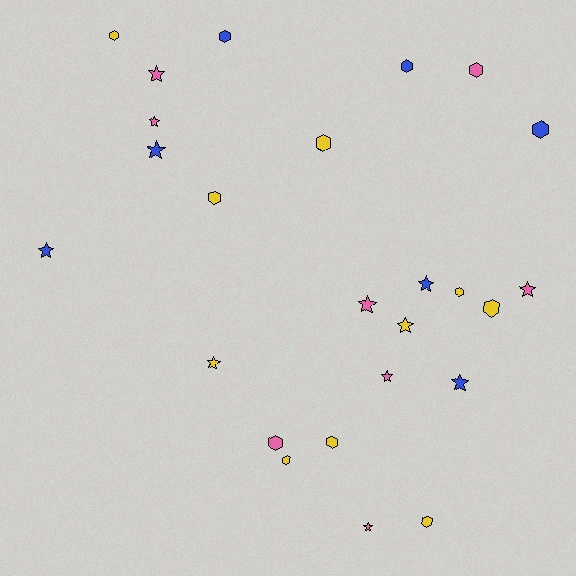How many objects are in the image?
There are 25 objects.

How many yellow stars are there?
There are 2 yellow stars.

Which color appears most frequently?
Yellow, with 10 objects.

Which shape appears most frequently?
Hexagon, with 13 objects.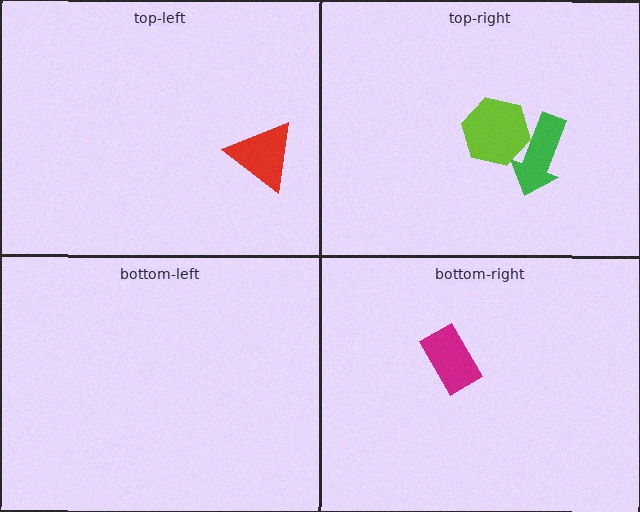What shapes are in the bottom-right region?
The magenta rectangle.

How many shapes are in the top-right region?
2.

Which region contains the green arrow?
The top-right region.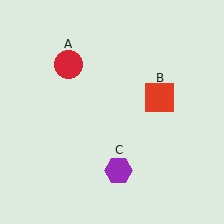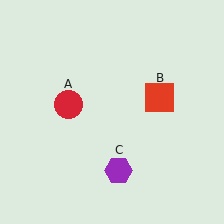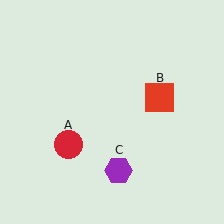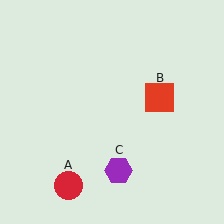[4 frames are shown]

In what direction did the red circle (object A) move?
The red circle (object A) moved down.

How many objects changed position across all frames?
1 object changed position: red circle (object A).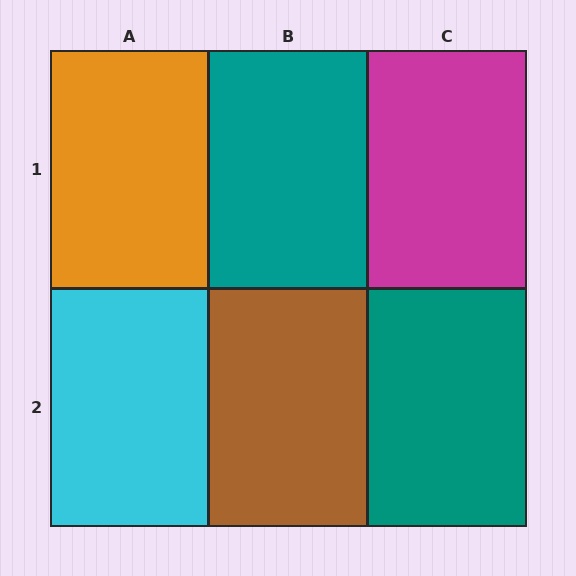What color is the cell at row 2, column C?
Teal.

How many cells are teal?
2 cells are teal.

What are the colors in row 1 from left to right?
Orange, teal, magenta.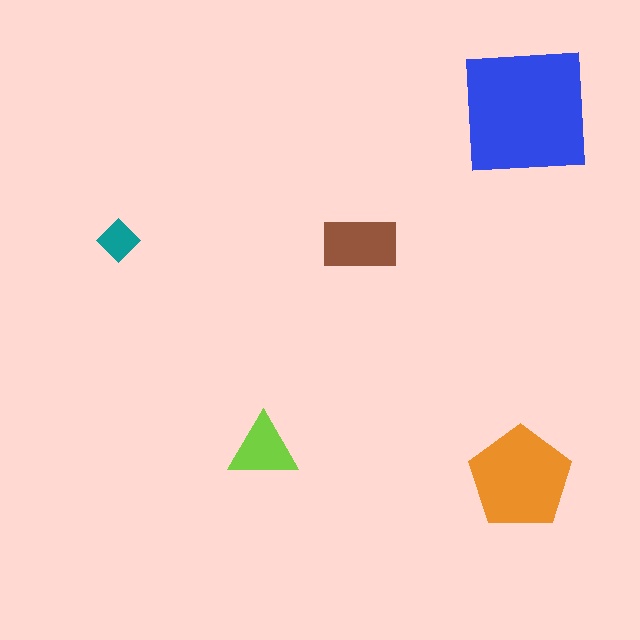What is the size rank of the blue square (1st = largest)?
1st.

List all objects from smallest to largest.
The teal diamond, the lime triangle, the brown rectangle, the orange pentagon, the blue square.